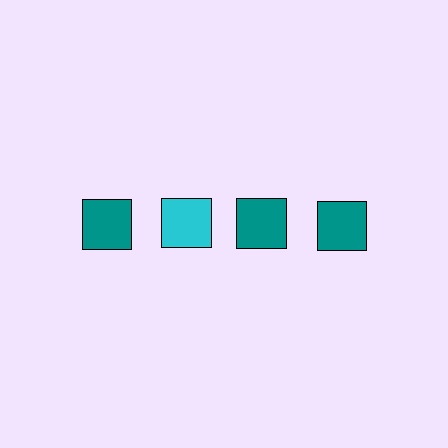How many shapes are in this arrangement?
There are 4 shapes arranged in a grid pattern.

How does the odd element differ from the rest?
It has a different color: cyan instead of teal.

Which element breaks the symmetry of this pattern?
The cyan square in the top row, second from left column breaks the symmetry. All other shapes are teal squares.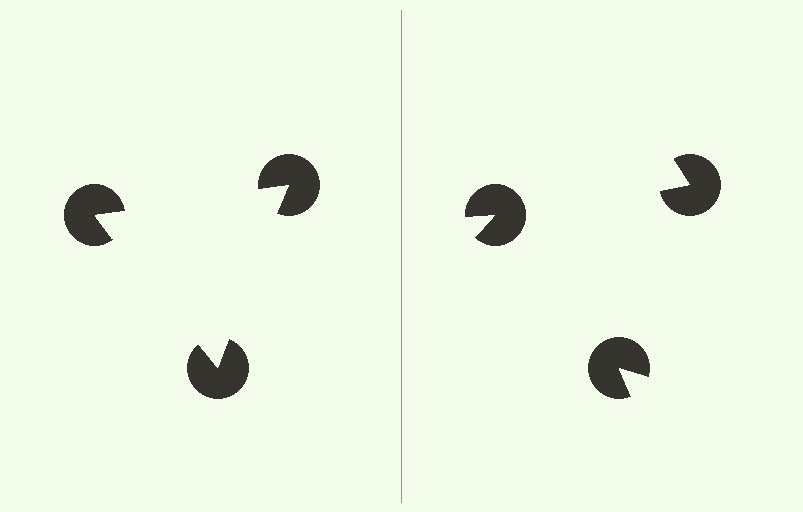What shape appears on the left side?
An illusory triangle.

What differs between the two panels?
The pac-man discs are positioned identically on both sides; only the wedge orientations differ. On the left they align to a triangle; on the right they are misaligned.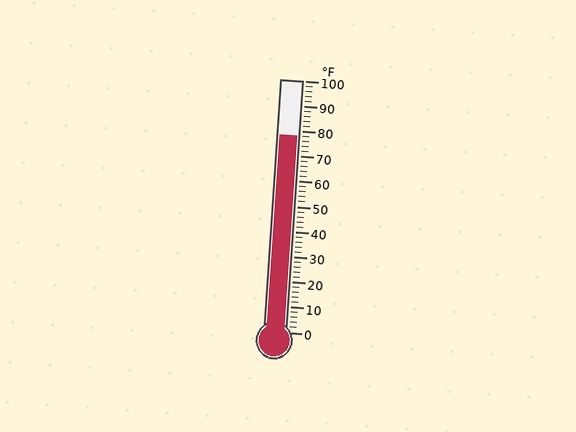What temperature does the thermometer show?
The thermometer shows approximately 78°F.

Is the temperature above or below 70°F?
The temperature is above 70°F.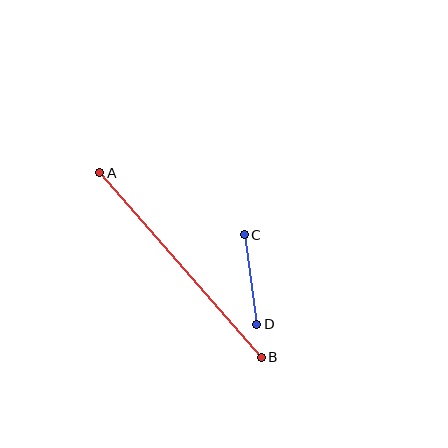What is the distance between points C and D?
The distance is approximately 90 pixels.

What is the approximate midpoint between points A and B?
The midpoint is at approximately (181, 265) pixels.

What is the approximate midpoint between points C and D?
The midpoint is at approximately (251, 279) pixels.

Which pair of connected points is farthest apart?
Points A and B are farthest apart.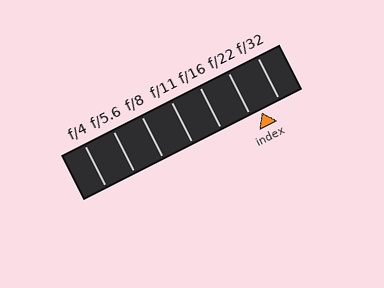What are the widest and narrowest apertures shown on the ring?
The widest aperture shown is f/4 and the narrowest is f/32.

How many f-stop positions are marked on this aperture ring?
There are 7 f-stop positions marked.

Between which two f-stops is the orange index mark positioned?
The index mark is between f/22 and f/32.